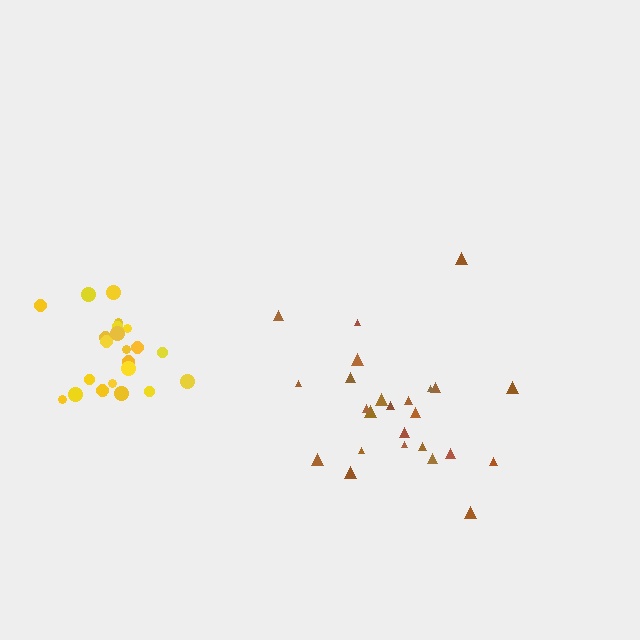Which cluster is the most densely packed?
Yellow.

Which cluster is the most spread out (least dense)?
Brown.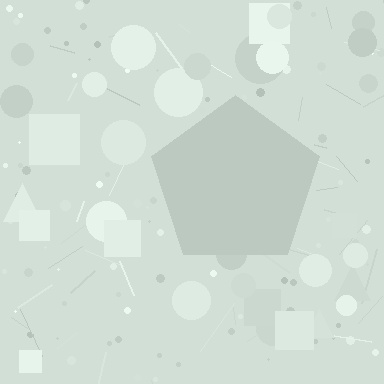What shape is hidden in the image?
A pentagon is hidden in the image.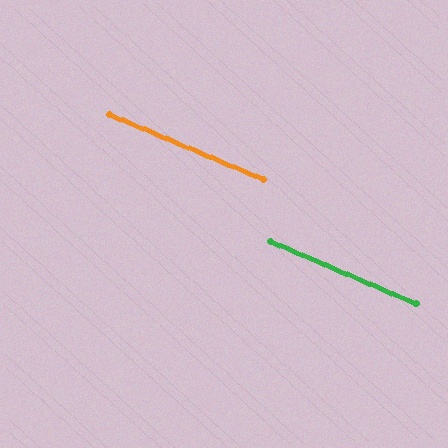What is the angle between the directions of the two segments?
Approximately 1 degree.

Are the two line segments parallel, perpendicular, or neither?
Parallel — their directions differ by only 0.6°.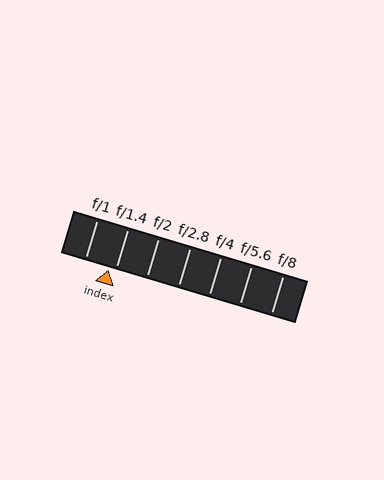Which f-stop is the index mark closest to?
The index mark is closest to f/1.4.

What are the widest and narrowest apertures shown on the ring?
The widest aperture shown is f/1 and the narrowest is f/8.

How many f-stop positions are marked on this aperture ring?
There are 7 f-stop positions marked.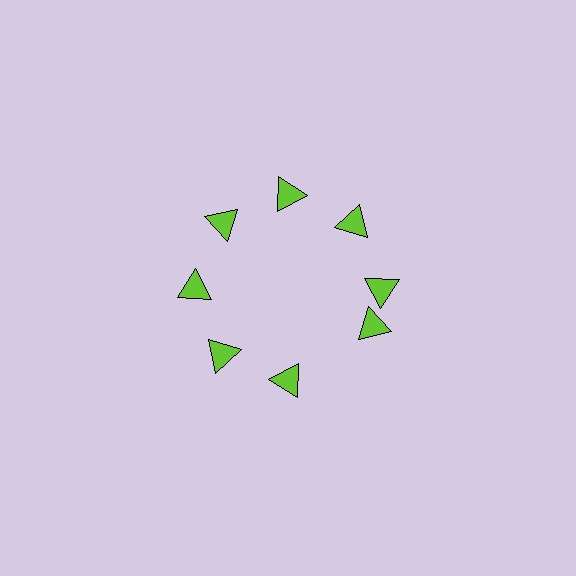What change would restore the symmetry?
The symmetry would be restored by rotating it back into even spacing with its neighbors so that all 8 triangles sit at equal angles and equal distance from the center.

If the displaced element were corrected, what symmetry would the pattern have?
It would have 8-fold rotational symmetry — the pattern would map onto itself every 45 degrees.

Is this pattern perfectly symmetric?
No. The 8 lime triangles are arranged in a ring, but one element near the 4 o'clock position is rotated out of alignment along the ring, breaking the 8-fold rotational symmetry.